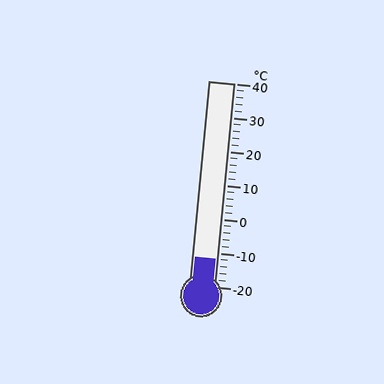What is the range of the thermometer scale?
The thermometer scale ranges from -20°C to 40°C.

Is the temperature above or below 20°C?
The temperature is below 20°C.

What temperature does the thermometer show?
The thermometer shows approximately -12°C.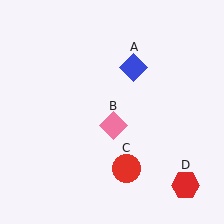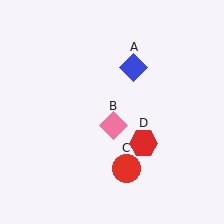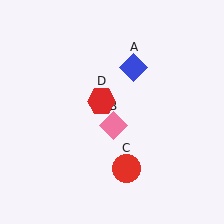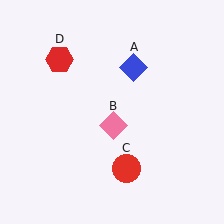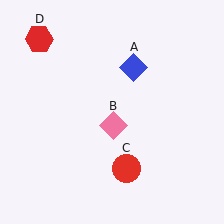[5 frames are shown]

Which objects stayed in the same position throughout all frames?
Blue diamond (object A) and pink diamond (object B) and red circle (object C) remained stationary.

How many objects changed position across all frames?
1 object changed position: red hexagon (object D).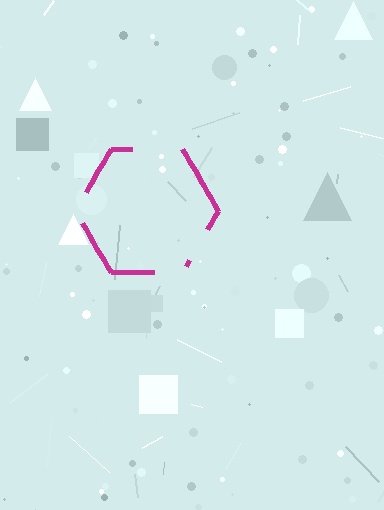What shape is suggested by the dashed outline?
The dashed outline suggests a hexagon.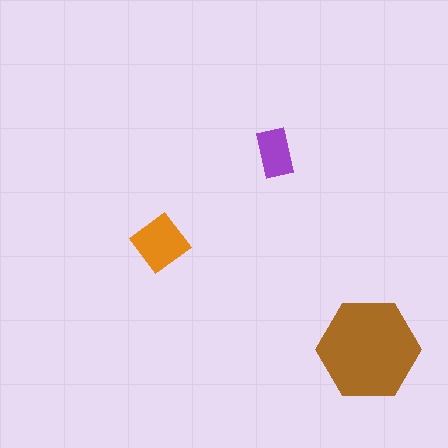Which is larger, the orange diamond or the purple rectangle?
The orange diamond.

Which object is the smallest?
The purple rectangle.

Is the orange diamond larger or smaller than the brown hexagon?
Smaller.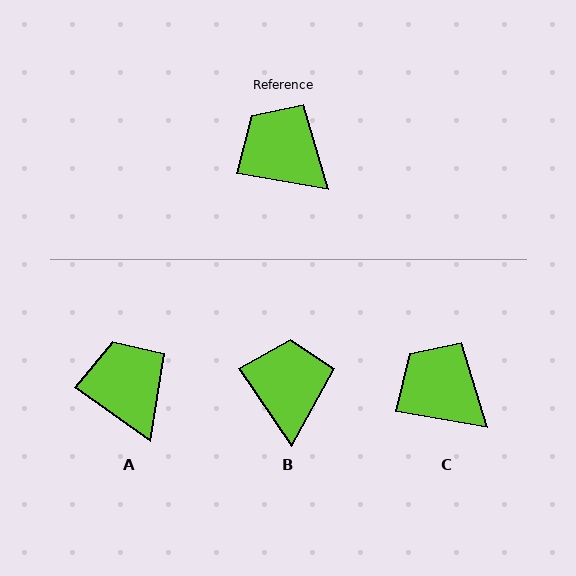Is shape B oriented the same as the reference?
No, it is off by about 46 degrees.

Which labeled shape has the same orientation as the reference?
C.